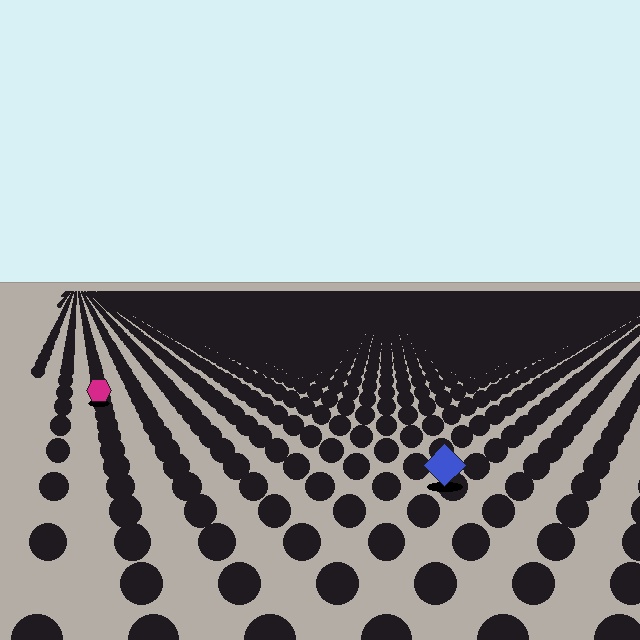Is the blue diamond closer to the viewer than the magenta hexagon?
Yes. The blue diamond is closer — you can tell from the texture gradient: the ground texture is coarser near it.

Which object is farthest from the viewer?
The magenta hexagon is farthest from the viewer. It appears smaller and the ground texture around it is denser.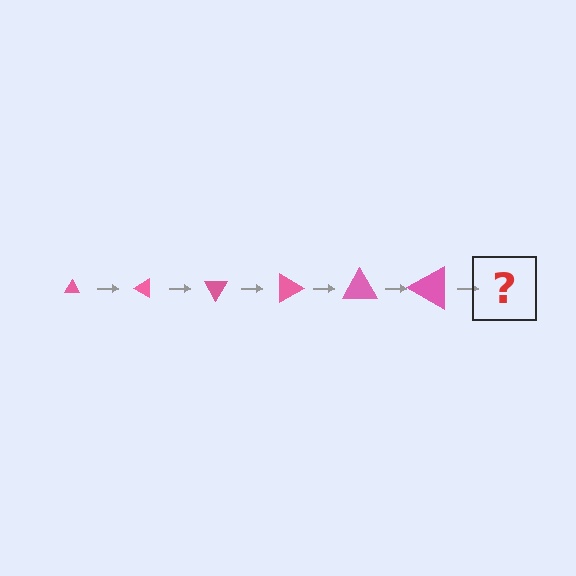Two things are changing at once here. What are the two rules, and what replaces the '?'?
The two rules are that the triangle grows larger each step and it rotates 30 degrees each step. The '?' should be a triangle, larger than the previous one and rotated 180 degrees from the start.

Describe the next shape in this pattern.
It should be a triangle, larger than the previous one and rotated 180 degrees from the start.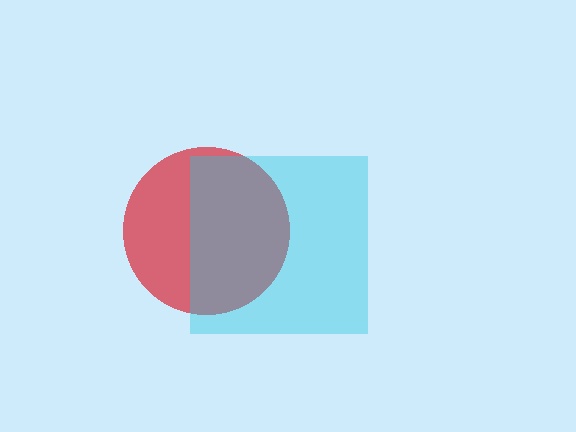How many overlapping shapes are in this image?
There are 2 overlapping shapes in the image.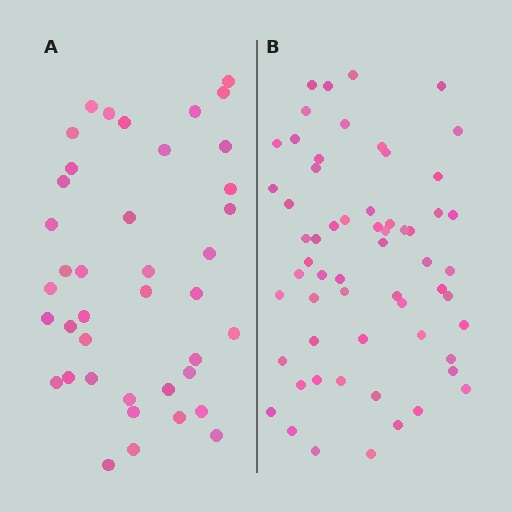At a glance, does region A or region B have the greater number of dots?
Region B (the right region) has more dots.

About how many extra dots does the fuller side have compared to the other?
Region B has approximately 20 more dots than region A.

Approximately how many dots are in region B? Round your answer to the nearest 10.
About 60 dots.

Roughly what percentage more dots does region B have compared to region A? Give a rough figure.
About 50% more.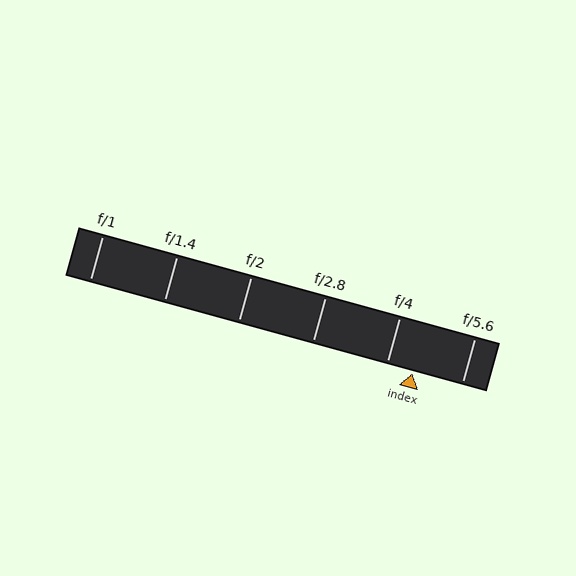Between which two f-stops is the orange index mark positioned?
The index mark is between f/4 and f/5.6.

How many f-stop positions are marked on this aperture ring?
There are 6 f-stop positions marked.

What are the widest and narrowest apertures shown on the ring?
The widest aperture shown is f/1 and the narrowest is f/5.6.